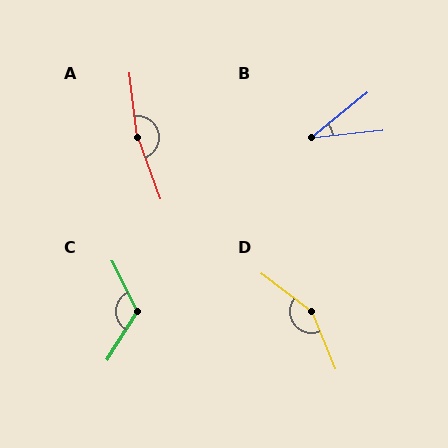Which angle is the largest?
A, at approximately 167 degrees.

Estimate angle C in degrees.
Approximately 121 degrees.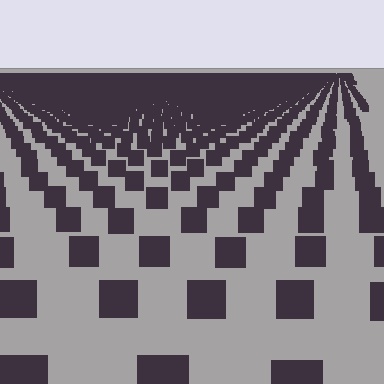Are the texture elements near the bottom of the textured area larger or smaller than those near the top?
Larger. Near the bottom, elements are closer to the viewer and appear at a bigger on-screen size.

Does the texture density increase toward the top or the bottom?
Density increases toward the top.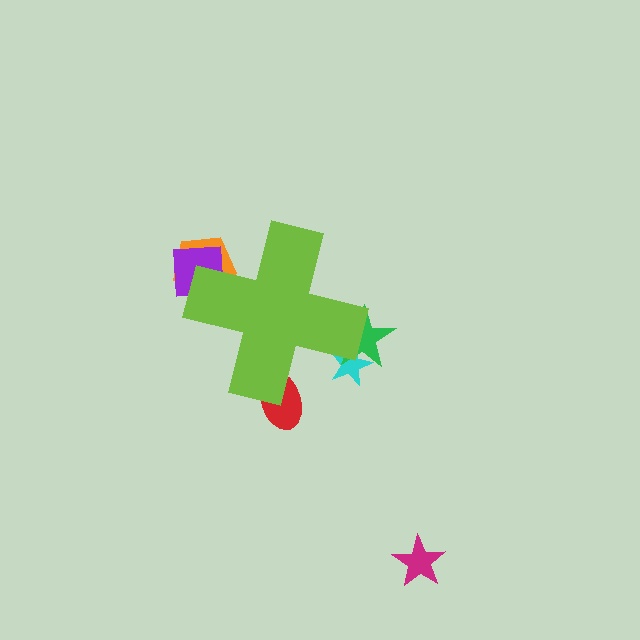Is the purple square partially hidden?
Yes, the purple square is partially hidden behind the lime cross.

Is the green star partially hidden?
Yes, the green star is partially hidden behind the lime cross.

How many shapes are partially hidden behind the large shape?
5 shapes are partially hidden.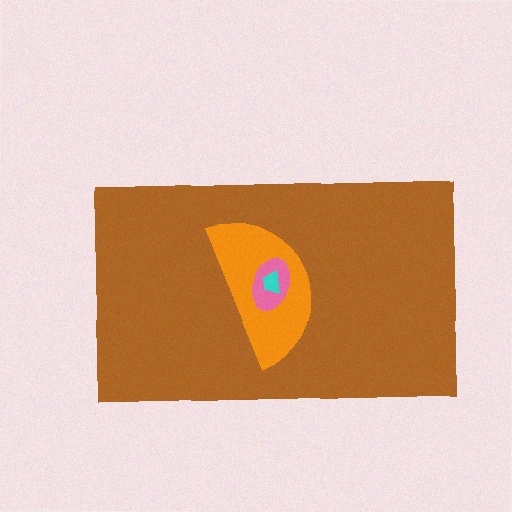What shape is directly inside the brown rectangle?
The orange semicircle.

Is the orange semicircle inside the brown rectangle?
Yes.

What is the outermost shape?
The brown rectangle.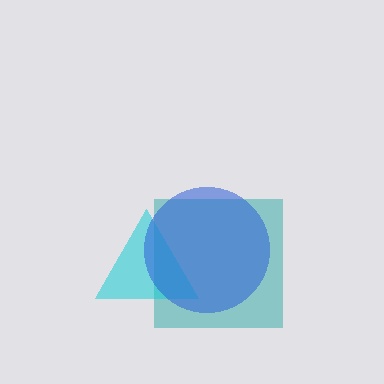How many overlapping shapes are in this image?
There are 3 overlapping shapes in the image.